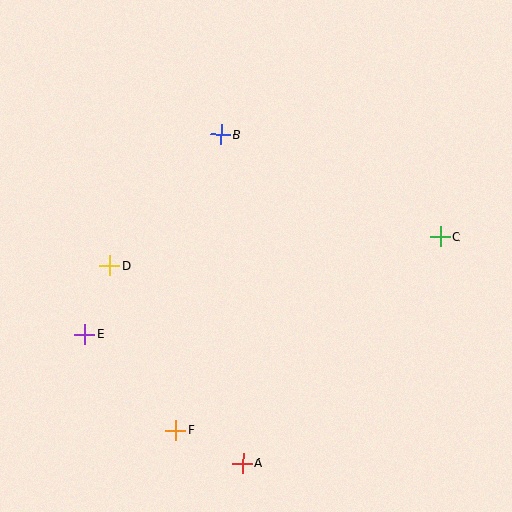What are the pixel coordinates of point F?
Point F is at (176, 430).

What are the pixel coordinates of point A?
Point A is at (243, 463).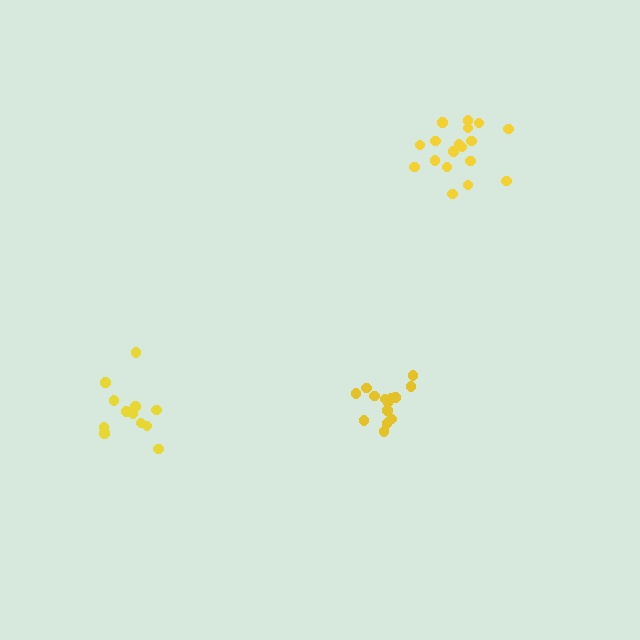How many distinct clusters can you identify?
There are 3 distinct clusters.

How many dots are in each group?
Group 1: 18 dots, Group 2: 14 dots, Group 3: 12 dots (44 total).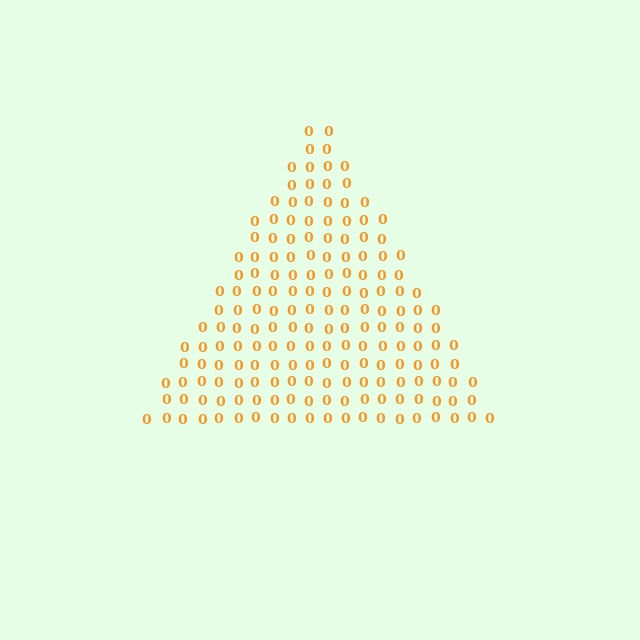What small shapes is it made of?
It is made of small digit 0's.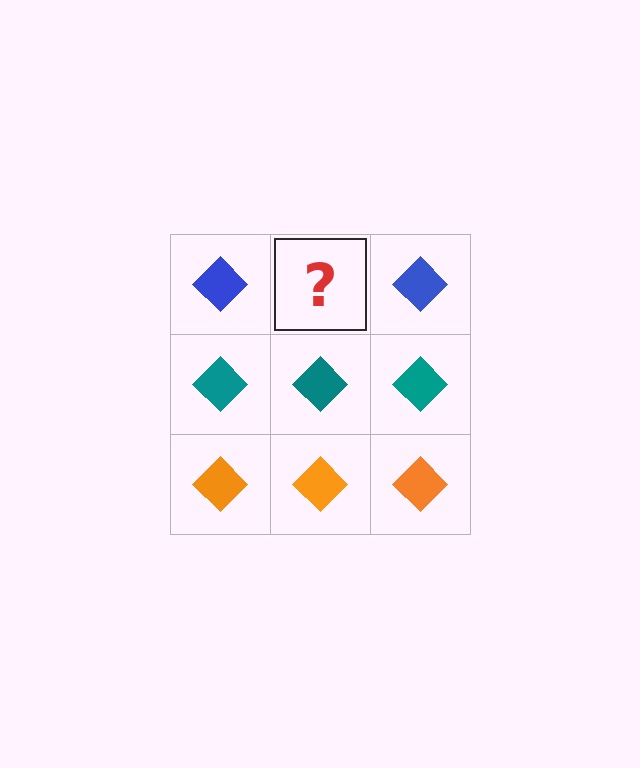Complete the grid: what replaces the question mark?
The question mark should be replaced with a blue diamond.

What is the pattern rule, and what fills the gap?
The rule is that each row has a consistent color. The gap should be filled with a blue diamond.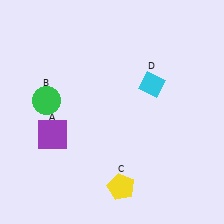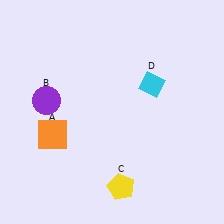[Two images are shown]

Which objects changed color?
A changed from purple to orange. B changed from green to purple.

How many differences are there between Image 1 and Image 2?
There are 2 differences between the two images.